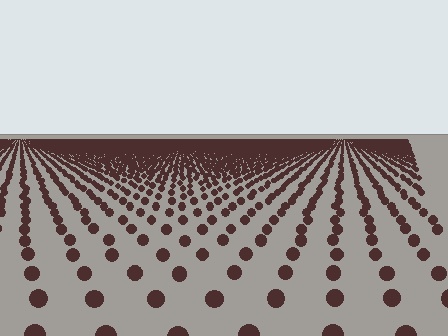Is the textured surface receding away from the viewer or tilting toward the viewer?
The surface is receding away from the viewer. Texture elements get smaller and denser toward the top.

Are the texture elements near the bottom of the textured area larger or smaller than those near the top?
Larger. Near the bottom, elements are closer to the viewer and appear at a bigger on-screen size.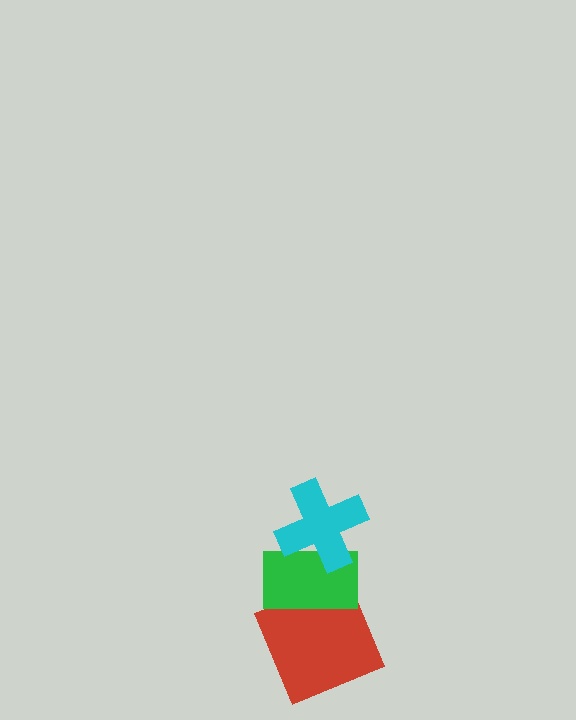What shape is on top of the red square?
The green rectangle is on top of the red square.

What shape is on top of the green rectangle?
The cyan cross is on top of the green rectangle.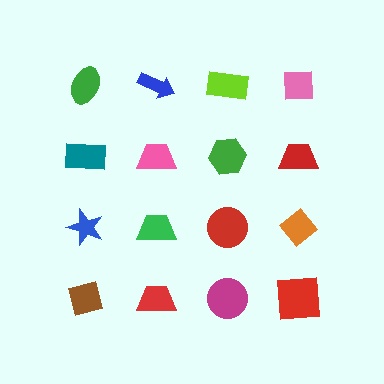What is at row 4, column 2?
A red trapezoid.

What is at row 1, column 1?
A green ellipse.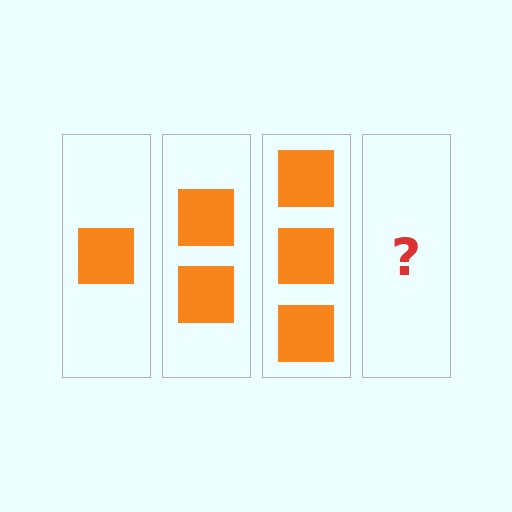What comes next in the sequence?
The next element should be 4 squares.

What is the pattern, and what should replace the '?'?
The pattern is that each step adds one more square. The '?' should be 4 squares.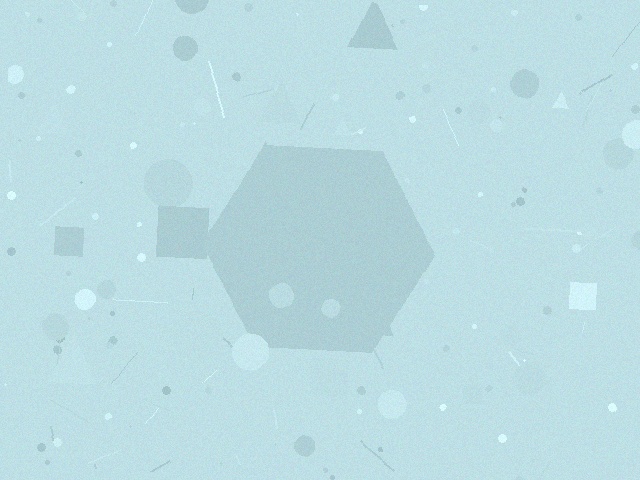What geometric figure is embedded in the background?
A hexagon is embedded in the background.